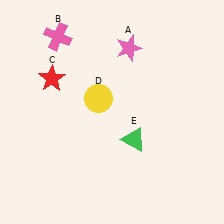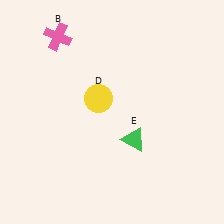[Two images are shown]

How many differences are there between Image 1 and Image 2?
There are 2 differences between the two images.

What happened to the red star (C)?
The red star (C) was removed in Image 2. It was in the top-left area of Image 1.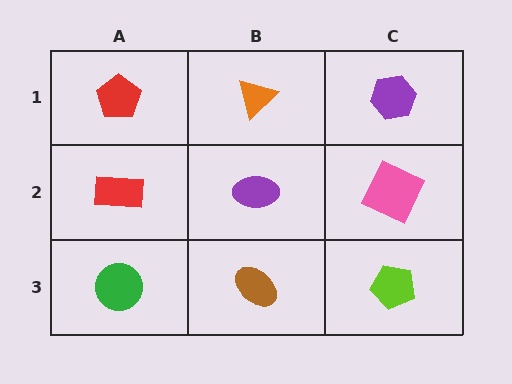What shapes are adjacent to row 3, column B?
A purple ellipse (row 2, column B), a green circle (row 3, column A), a lime pentagon (row 3, column C).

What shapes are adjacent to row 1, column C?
A pink square (row 2, column C), an orange triangle (row 1, column B).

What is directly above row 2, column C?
A purple hexagon.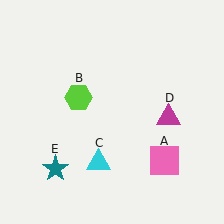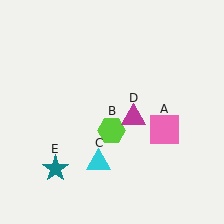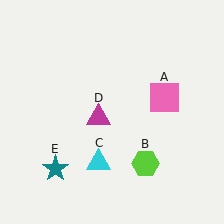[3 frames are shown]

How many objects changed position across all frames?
3 objects changed position: pink square (object A), lime hexagon (object B), magenta triangle (object D).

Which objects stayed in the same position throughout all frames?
Cyan triangle (object C) and teal star (object E) remained stationary.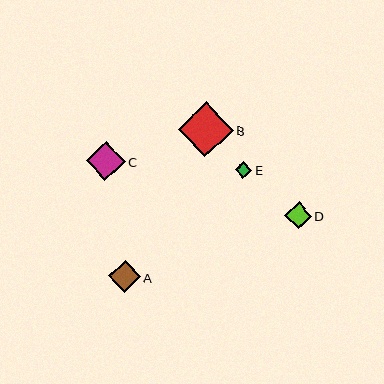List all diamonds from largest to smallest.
From largest to smallest: B, C, A, D, E.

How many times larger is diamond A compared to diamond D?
Diamond A is approximately 1.2 times the size of diamond D.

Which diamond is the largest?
Diamond B is the largest with a size of approximately 55 pixels.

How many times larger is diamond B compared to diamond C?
Diamond B is approximately 1.4 times the size of diamond C.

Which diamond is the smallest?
Diamond E is the smallest with a size of approximately 17 pixels.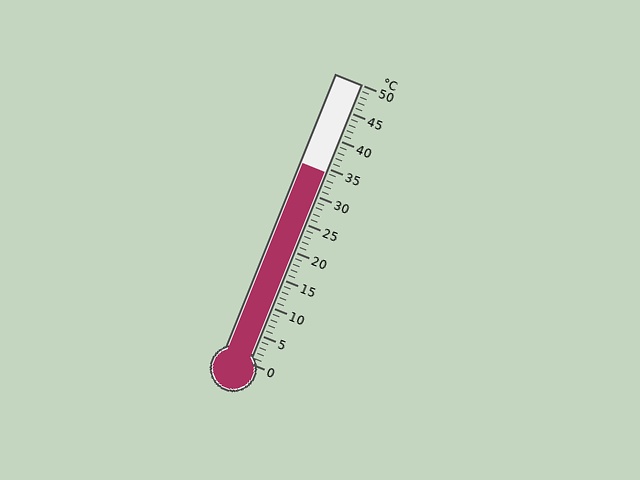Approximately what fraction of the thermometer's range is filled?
The thermometer is filled to approximately 70% of its range.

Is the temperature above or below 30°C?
The temperature is above 30°C.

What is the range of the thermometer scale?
The thermometer scale ranges from 0°C to 50°C.